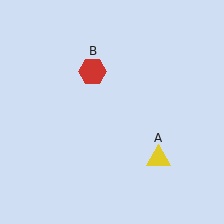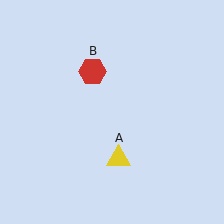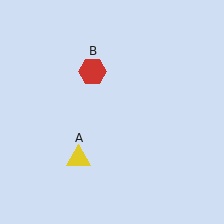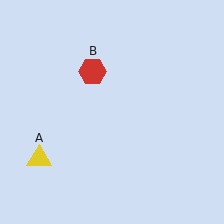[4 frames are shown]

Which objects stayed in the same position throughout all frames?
Red hexagon (object B) remained stationary.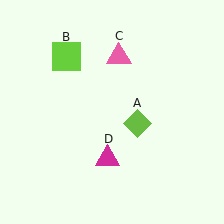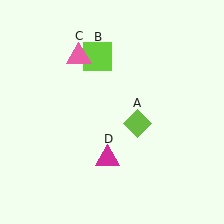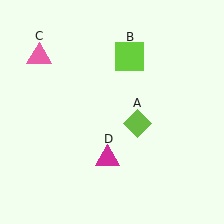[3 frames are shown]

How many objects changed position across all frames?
2 objects changed position: lime square (object B), pink triangle (object C).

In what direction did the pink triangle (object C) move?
The pink triangle (object C) moved left.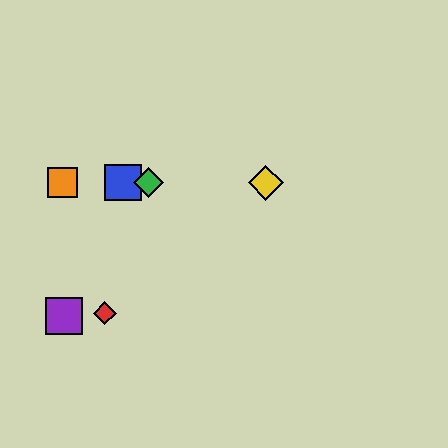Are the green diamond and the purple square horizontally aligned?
No, the green diamond is at y≈183 and the purple square is at y≈316.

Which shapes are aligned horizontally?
The blue square, the green diamond, the yellow diamond, the orange square are aligned horizontally.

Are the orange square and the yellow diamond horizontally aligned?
Yes, both are at y≈183.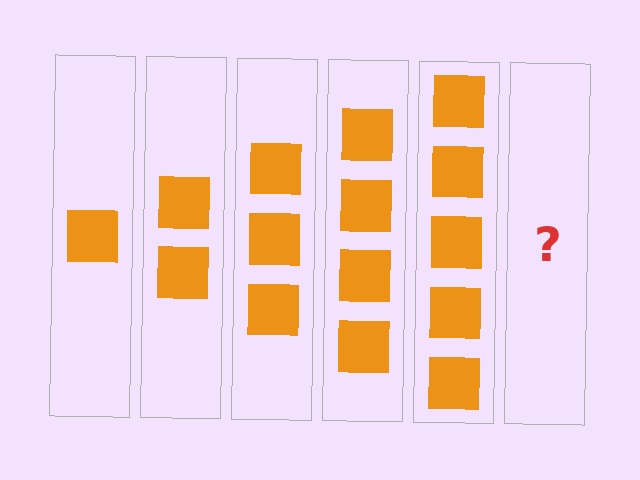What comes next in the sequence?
The next element should be 6 squares.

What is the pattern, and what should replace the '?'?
The pattern is that each step adds one more square. The '?' should be 6 squares.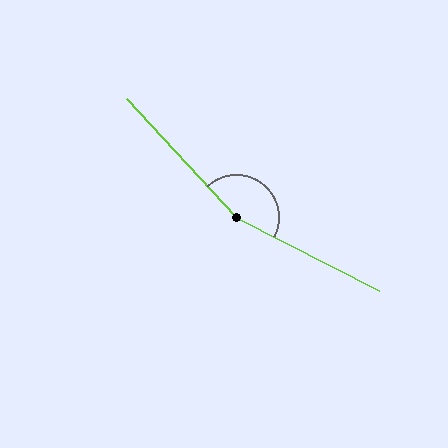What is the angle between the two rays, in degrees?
Approximately 160 degrees.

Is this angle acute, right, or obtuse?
It is obtuse.